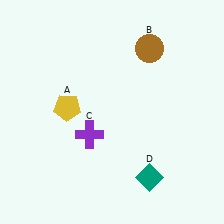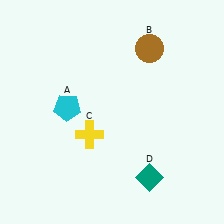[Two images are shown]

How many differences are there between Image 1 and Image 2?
There are 2 differences between the two images.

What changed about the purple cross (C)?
In Image 1, C is purple. In Image 2, it changed to yellow.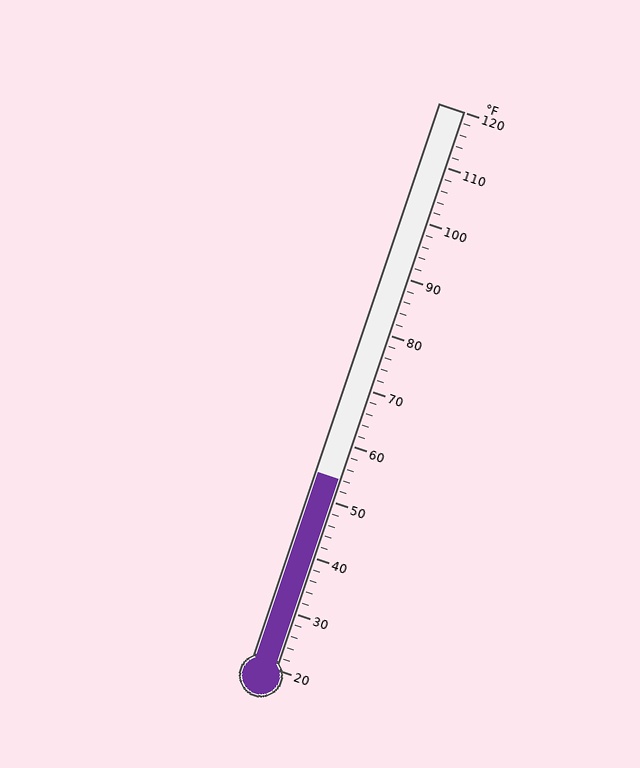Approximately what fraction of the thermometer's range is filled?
The thermometer is filled to approximately 35% of its range.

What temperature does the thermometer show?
The thermometer shows approximately 54°F.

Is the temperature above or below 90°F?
The temperature is below 90°F.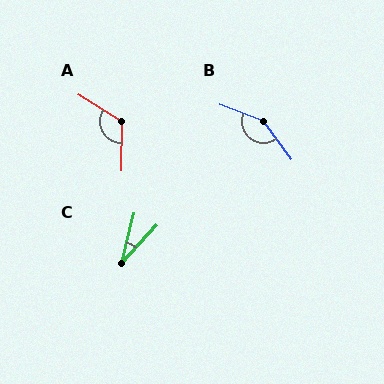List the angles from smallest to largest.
C (30°), A (122°), B (147°).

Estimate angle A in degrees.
Approximately 122 degrees.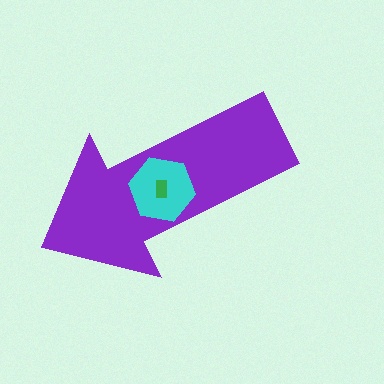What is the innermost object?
The green rectangle.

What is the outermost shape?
The purple arrow.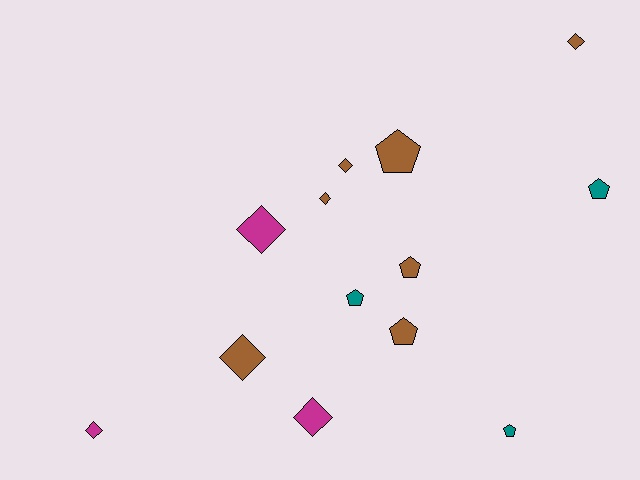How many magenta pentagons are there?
There are no magenta pentagons.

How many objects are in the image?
There are 13 objects.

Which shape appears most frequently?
Diamond, with 7 objects.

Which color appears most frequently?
Brown, with 7 objects.